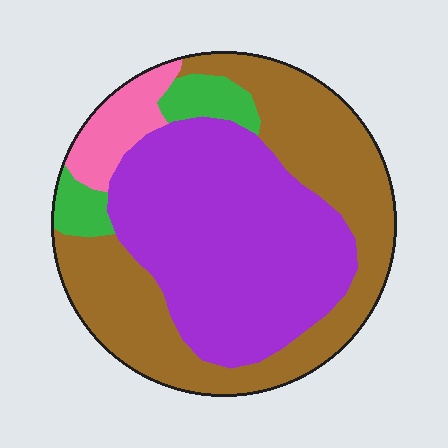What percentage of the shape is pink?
Pink covers roughly 5% of the shape.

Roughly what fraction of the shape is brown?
Brown covers 41% of the shape.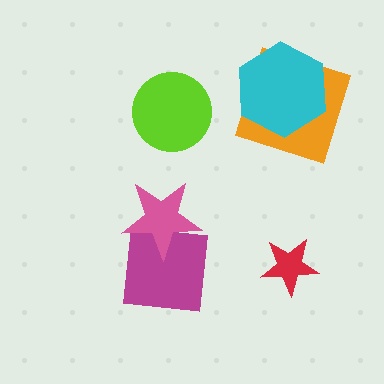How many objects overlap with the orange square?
1 object overlaps with the orange square.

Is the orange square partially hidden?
Yes, it is partially covered by another shape.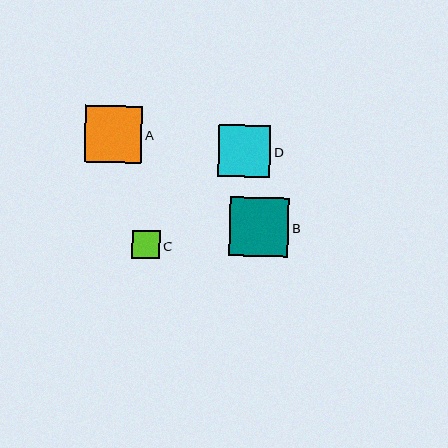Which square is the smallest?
Square C is the smallest with a size of approximately 28 pixels.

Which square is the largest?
Square B is the largest with a size of approximately 59 pixels.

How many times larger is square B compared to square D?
Square B is approximately 1.1 times the size of square D.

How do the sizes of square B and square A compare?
Square B and square A are approximately the same size.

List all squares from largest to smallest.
From largest to smallest: B, A, D, C.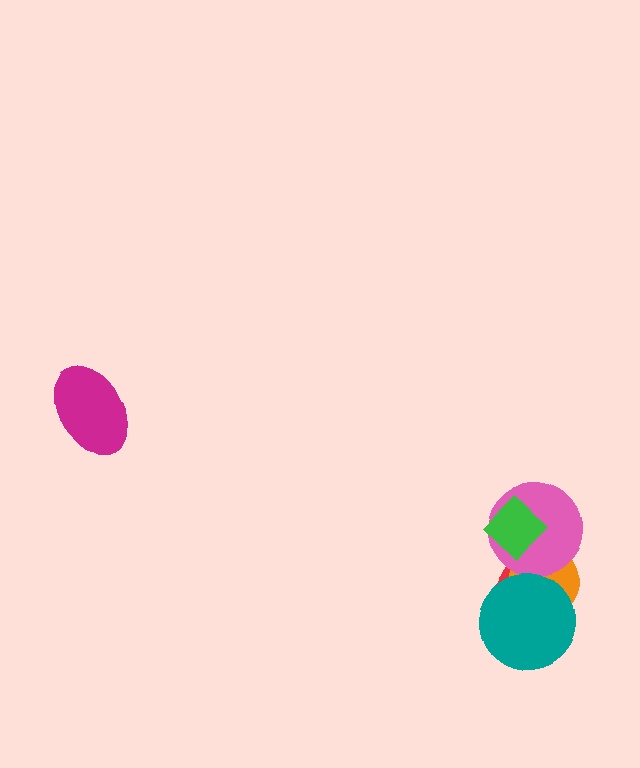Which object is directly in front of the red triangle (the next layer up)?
The orange circle is directly in front of the red triangle.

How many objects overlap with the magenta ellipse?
0 objects overlap with the magenta ellipse.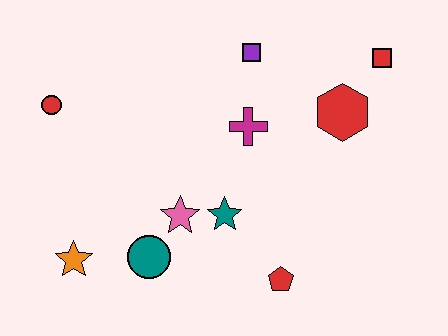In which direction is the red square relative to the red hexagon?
The red square is above the red hexagon.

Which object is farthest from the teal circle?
The red square is farthest from the teal circle.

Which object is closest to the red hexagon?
The red square is closest to the red hexagon.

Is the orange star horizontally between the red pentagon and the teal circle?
No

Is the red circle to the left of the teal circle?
Yes